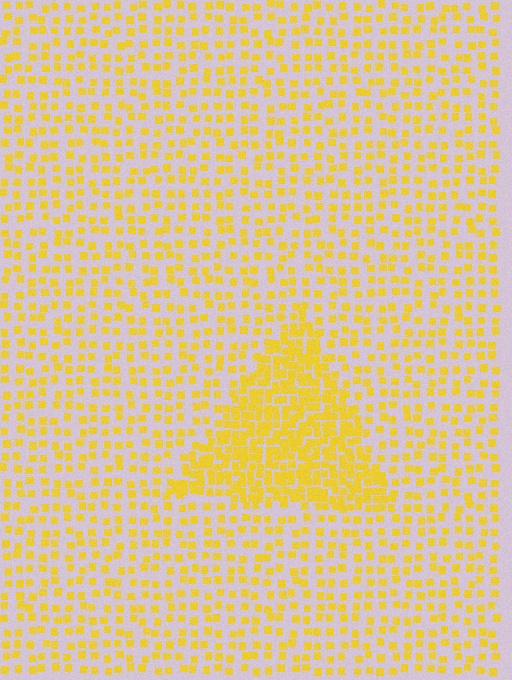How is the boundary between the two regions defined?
The boundary is defined by a change in element density (approximately 2.3x ratio). All elements are the same color, size, and shape.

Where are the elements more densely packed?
The elements are more densely packed inside the triangle boundary.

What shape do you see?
I see a triangle.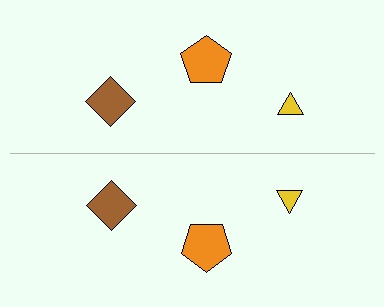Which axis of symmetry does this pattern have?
The pattern has a horizontal axis of symmetry running through the center of the image.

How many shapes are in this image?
There are 6 shapes in this image.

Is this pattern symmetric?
Yes, this pattern has bilateral (reflection) symmetry.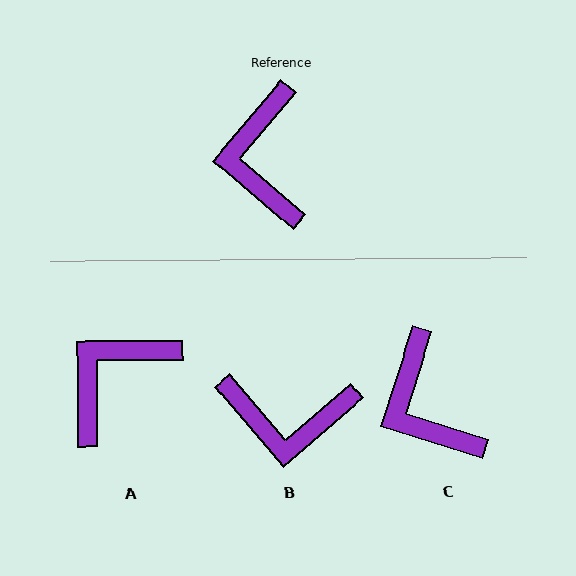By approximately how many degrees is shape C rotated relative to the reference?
Approximately 23 degrees counter-clockwise.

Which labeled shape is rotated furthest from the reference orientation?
B, about 81 degrees away.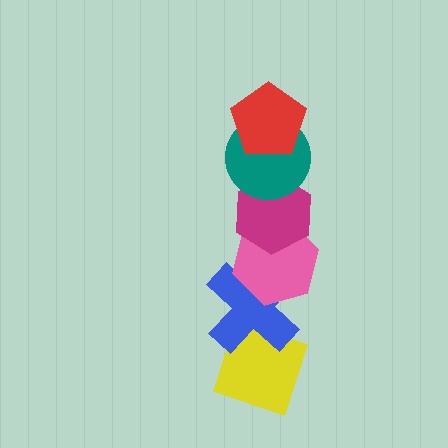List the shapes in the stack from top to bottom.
From top to bottom: the red pentagon, the teal circle, the magenta hexagon, the pink hexagon, the blue cross, the yellow diamond.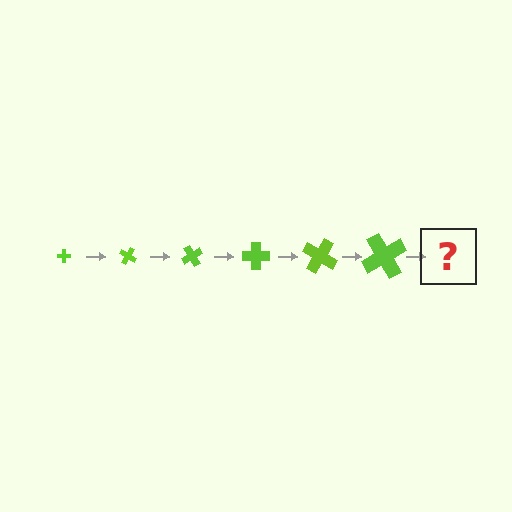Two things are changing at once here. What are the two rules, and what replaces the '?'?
The two rules are that the cross grows larger each step and it rotates 30 degrees each step. The '?' should be a cross, larger than the previous one and rotated 180 degrees from the start.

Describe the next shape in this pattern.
It should be a cross, larger than the previous one and rotated 180 degrees from the start.